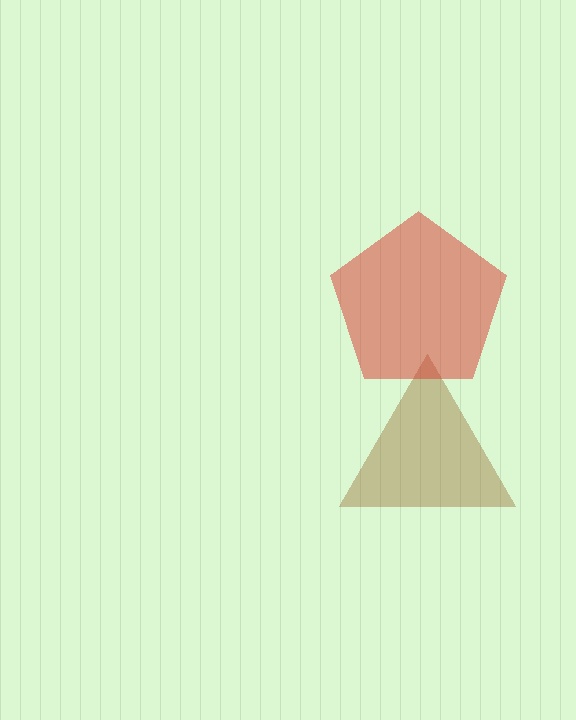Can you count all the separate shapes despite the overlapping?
Yes, there are 2 separate shapes.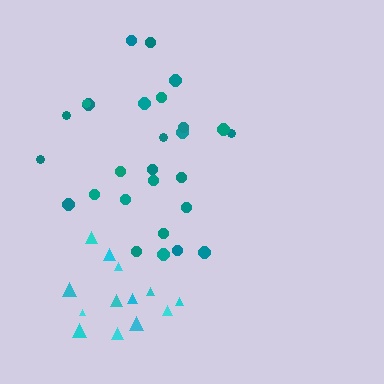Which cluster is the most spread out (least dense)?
Teal.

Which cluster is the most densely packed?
Cyan.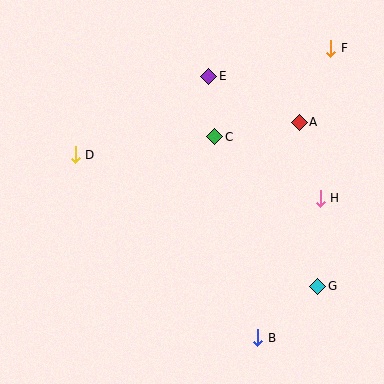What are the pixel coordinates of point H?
Point H is at (320, 198).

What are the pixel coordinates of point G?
Point G is at (318, 286).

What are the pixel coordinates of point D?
Point D is at (75, 155).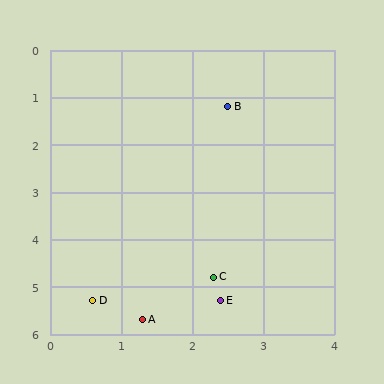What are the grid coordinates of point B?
Point B is at approximately (2.5, 1.2).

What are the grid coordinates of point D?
Point D is at approximately (0.6, 5.3).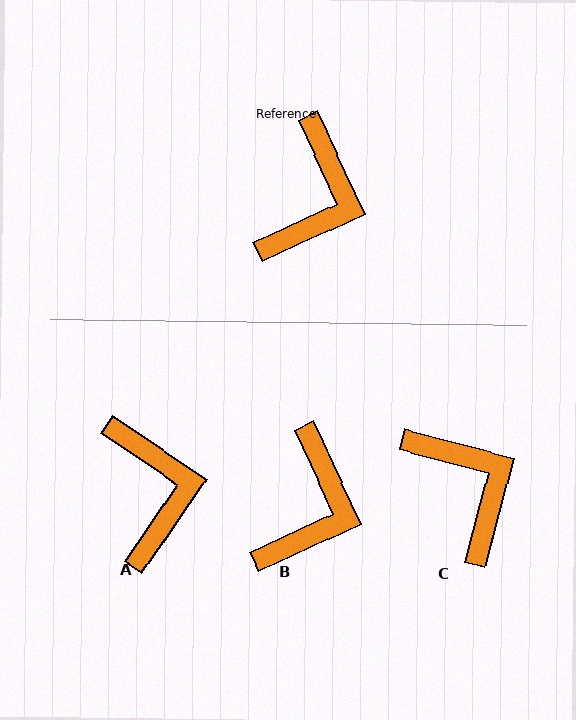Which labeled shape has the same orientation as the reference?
B.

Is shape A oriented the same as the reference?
No, it is off by about 31 degrees.